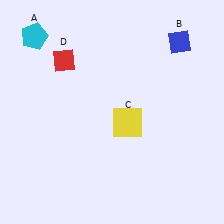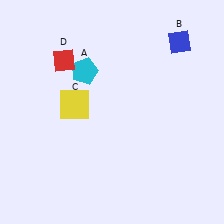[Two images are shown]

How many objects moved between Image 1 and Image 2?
2 objects moved between the two images.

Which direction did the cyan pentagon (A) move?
The cyan pentagon (A) moved right.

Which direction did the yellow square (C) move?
The yellow square (C) moved left.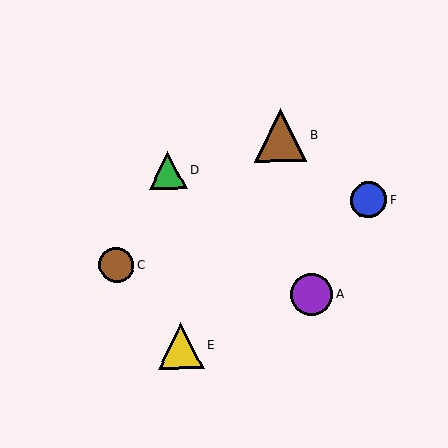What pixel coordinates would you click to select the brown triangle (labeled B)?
Click at (281, 136) to select the brown triangle B.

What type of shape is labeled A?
Shape A is a purple circle.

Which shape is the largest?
The brown triangle (labeled B) is the largest.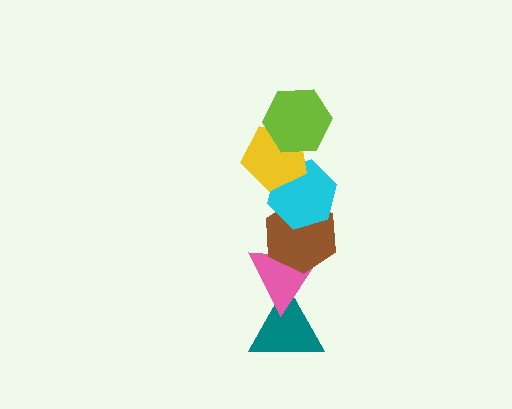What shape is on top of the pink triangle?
The brown hexagon is on top of the pink triangle.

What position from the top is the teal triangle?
The teal triangle is 6th from the top.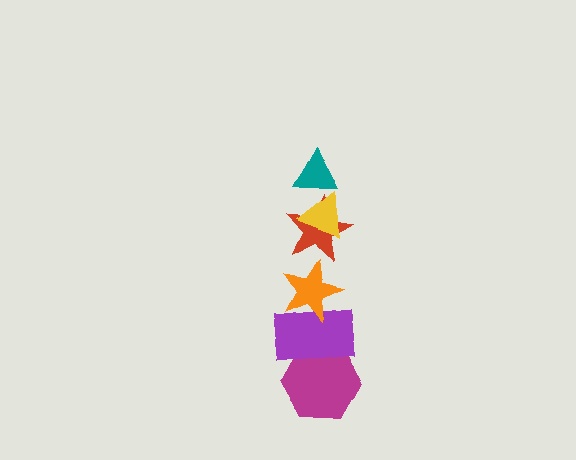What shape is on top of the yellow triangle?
The teal triangle is on top of the yellow triangle.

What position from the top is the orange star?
The orange star is 4th from the top.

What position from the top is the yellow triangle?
The yellow triangle is 2nd from the top.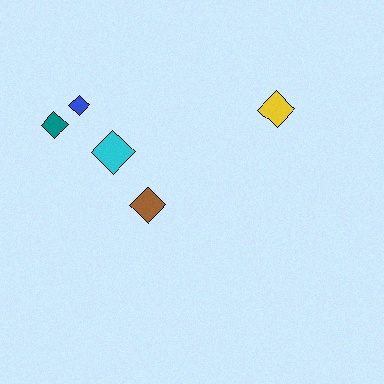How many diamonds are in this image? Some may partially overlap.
There are 5 diamonds.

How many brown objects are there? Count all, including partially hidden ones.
There is 1 brown object.